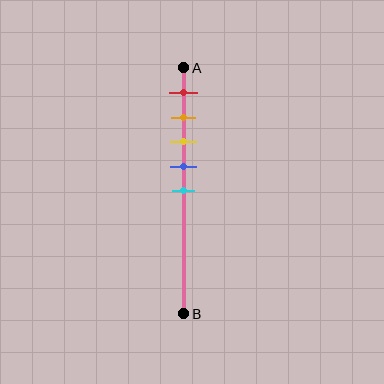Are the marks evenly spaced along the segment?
Yes, the marks are approximately evenly spaced.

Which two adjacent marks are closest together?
The orange and yellow marks are the closest adjacent pair.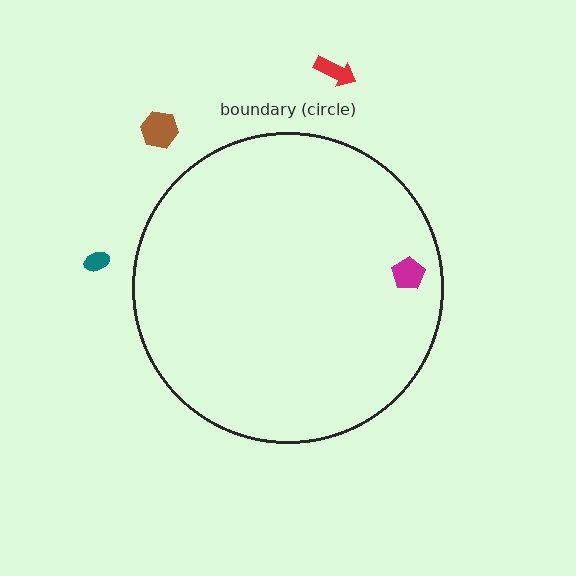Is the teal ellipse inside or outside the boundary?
Outside.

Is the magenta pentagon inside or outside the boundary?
Inside.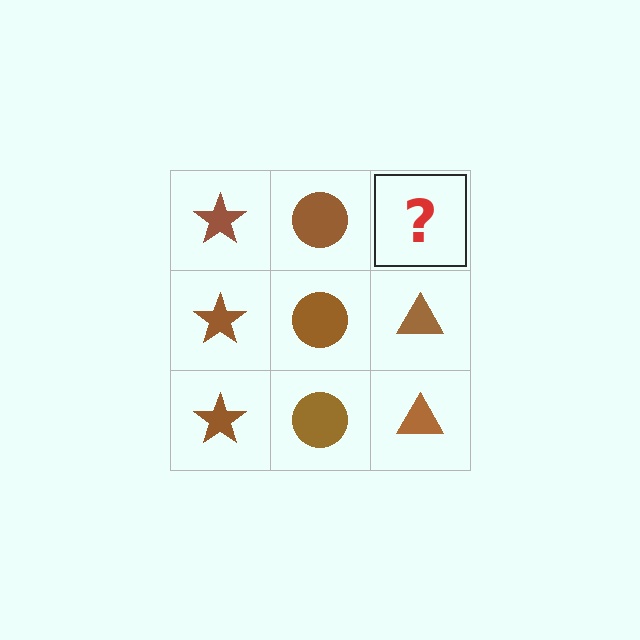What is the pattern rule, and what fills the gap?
The rule is that each column has a consistent shape. The gap should be filled with a brown triangle.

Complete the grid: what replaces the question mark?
The question mark should be replaced with a brown triangle.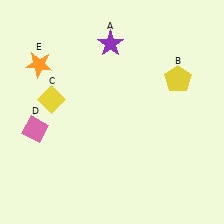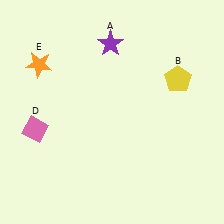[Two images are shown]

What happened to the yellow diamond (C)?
The yellow diamond (C) was removed in Image 2. It was in the top-left area of Image 1.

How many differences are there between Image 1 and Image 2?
There is 1 difference between the two images.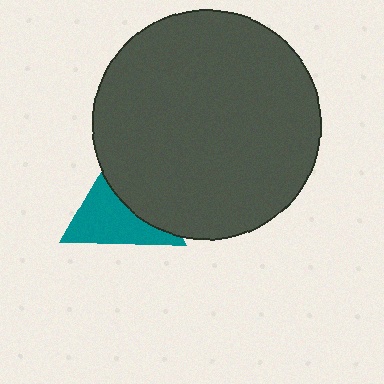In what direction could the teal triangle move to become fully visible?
The teal triangle could move toward the lower-left. That would shift it out from behind the dark gray circle entirely.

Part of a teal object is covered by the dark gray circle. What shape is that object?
It is a triangle.